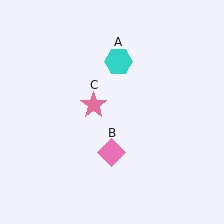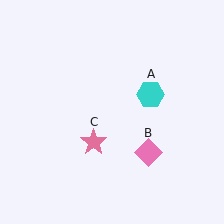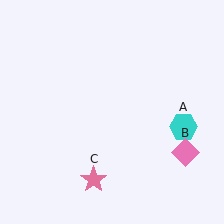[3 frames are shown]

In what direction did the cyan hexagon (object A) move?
The cyan hexagon (object A) moved down and to the right.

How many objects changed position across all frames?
3 objects changed position: cyan hexagon (object A), pink diamond (object B), pink star (object C).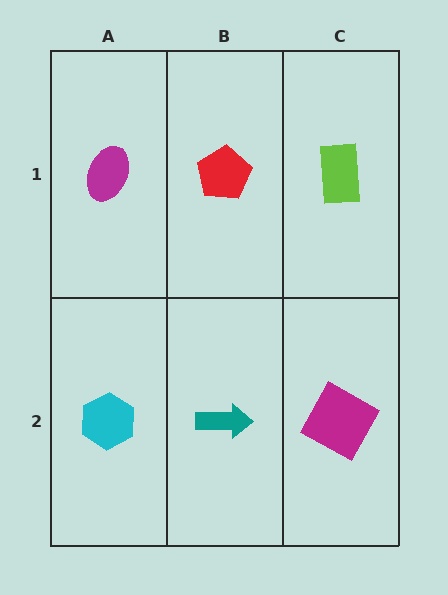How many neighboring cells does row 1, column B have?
3.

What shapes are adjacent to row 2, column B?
A red pentagon (row 1, column B), a cyan hexagon (row 2, column A), a magenta square (row 2, column C).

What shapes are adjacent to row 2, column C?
A lime rectangle (row 1, column C), a teal arrow (row 2, column B).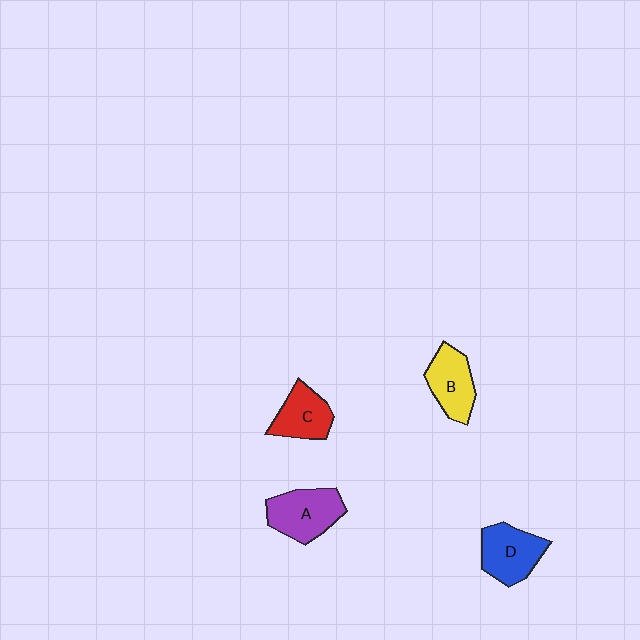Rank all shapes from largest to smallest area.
From largest to smallest: A (purple), D (blue), B (yellow), C (red).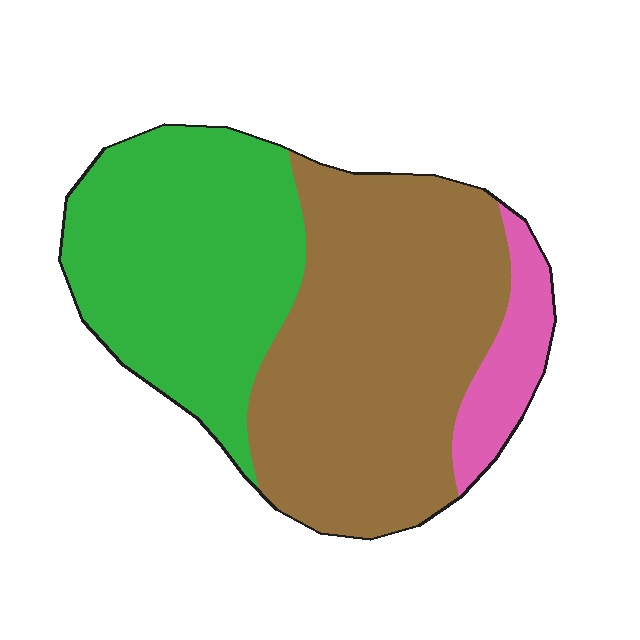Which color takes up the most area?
Brown, at roughly 50%.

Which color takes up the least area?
Pink, at roughly 10%.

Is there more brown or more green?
Brown.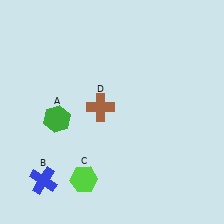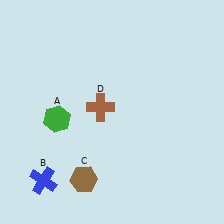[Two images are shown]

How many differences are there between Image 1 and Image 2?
There is 1 difference between the two images.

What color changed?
The hexagon (C) changed from lime in Image 1 to brown in Image 2.